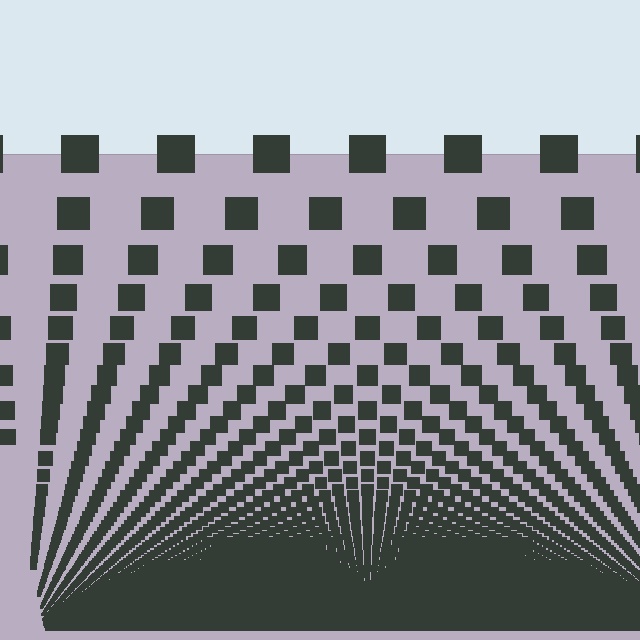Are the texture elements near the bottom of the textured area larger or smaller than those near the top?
Smaller. The gradient is inverted — elements near the bottom are smaller and denser.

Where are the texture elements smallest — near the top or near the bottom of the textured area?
Near the bottom.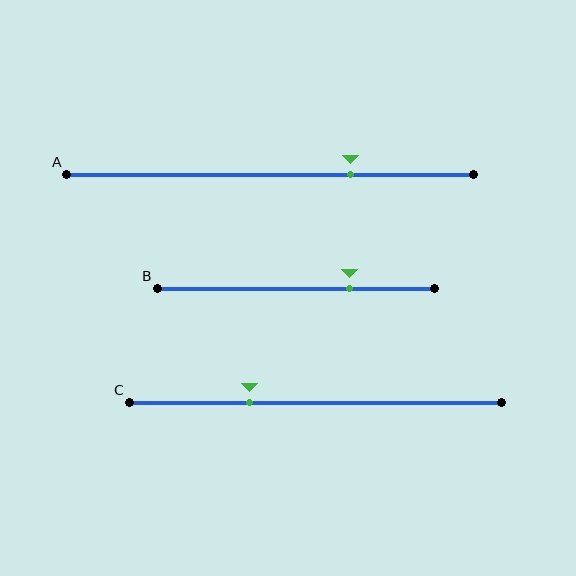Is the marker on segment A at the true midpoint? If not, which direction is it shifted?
No, the marker on segment A is shifted to the right by about 20% of the segment length.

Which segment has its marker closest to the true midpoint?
Segment C has its marker closest to the true midpoint.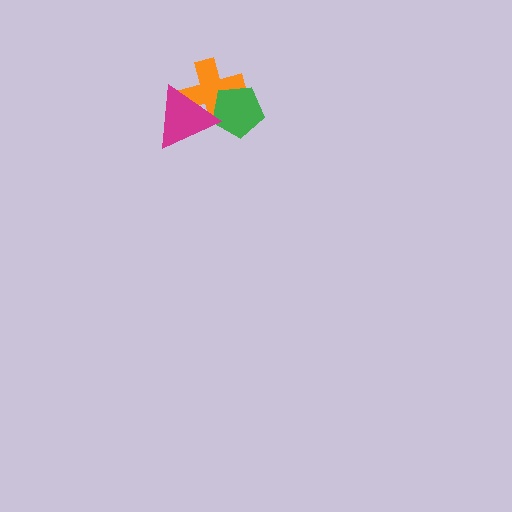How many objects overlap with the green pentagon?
2 objects overlap with the green pentagon.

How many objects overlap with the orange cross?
2 objects overlap with the orange cross.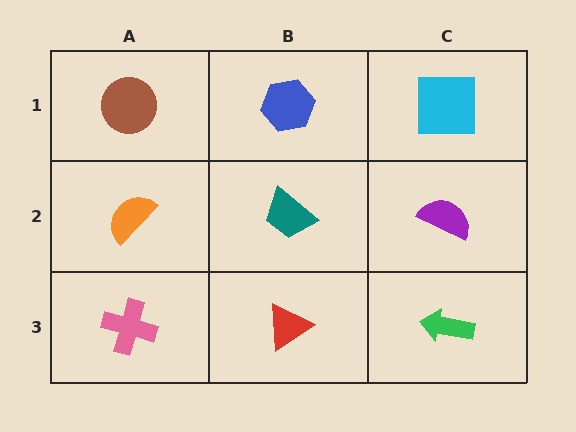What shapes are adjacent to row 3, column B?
A teal trapezoid (row 2, column B), a pink cross (row 3, column A), a green arrow (row 3, column C).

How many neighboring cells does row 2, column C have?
3.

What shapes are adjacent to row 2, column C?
A cyan square (row 1, column C), a green arrow (row 3, column C), a teal trapezoid (row 2, column B).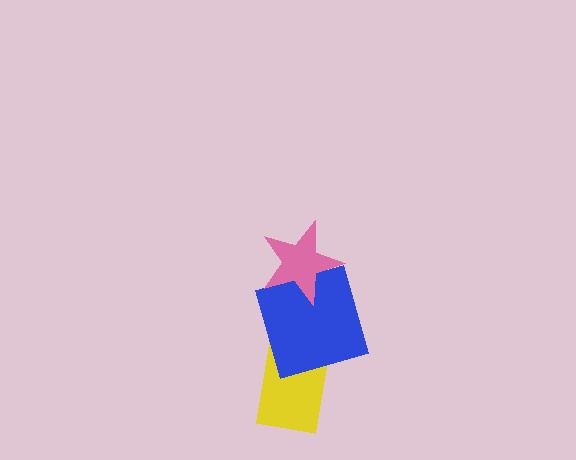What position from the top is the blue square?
The blue square is 2nd from the top.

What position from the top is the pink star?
The pink star is 1st from the top.